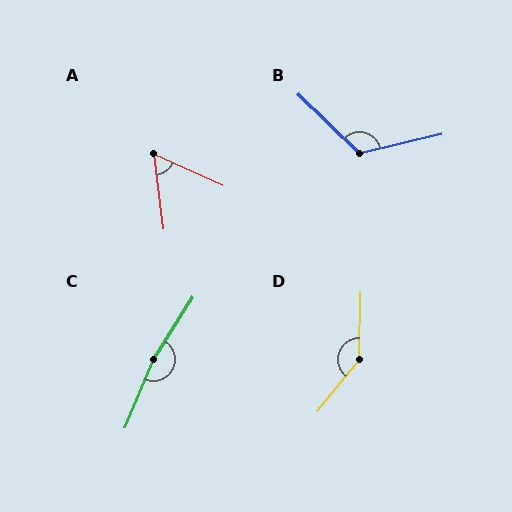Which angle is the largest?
C, at approximately 170 degrees.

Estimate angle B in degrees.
Approximately 123 degrees.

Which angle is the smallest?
A, at approximately 58 degrees.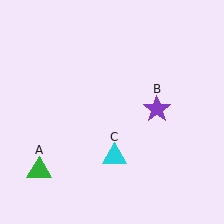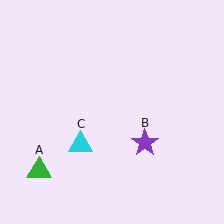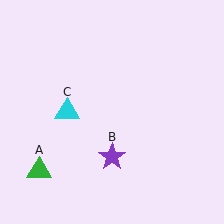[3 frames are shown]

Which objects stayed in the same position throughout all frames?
Green triangle (object A) remained stationary.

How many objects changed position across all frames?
2 objects changed position: purple star (object B), cyan triangle (object C).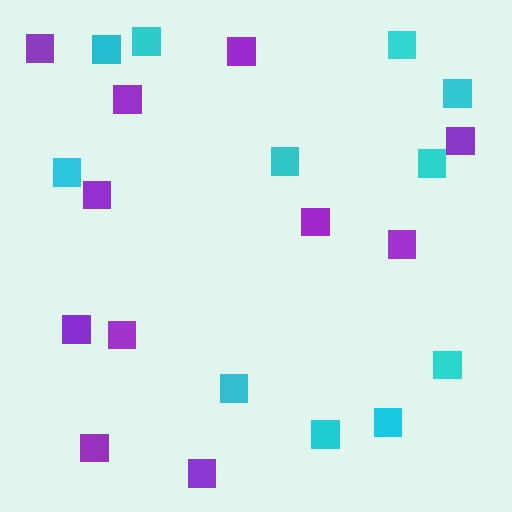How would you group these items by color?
There are 2 groups: one group of purple squares (11) and one group of cyan squares (11).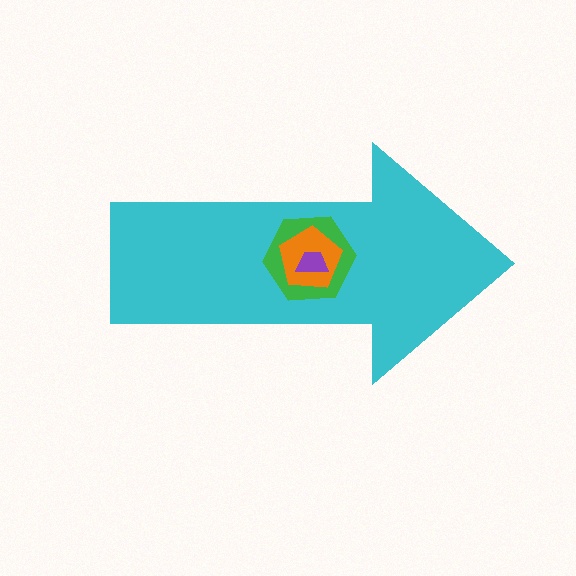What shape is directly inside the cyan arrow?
The green hexagon.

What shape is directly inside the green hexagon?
The orange pentagon.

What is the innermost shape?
The purple trapezoid.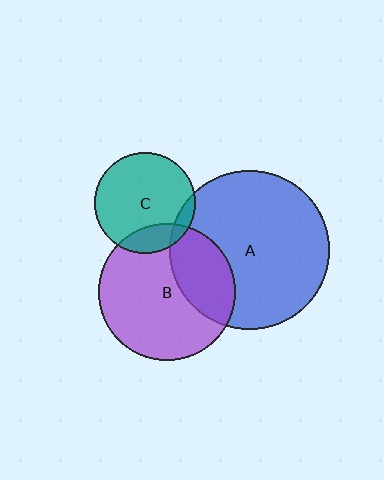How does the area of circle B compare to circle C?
Approximately 1.8 times.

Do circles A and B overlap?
Yes.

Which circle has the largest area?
Circle A (blue).